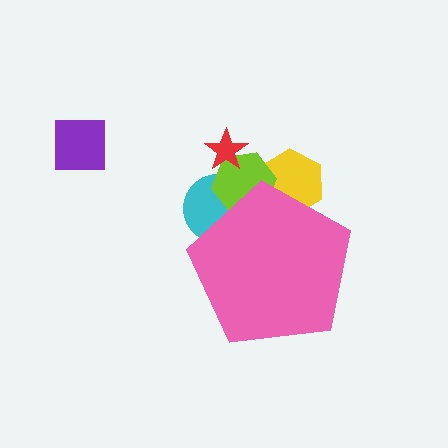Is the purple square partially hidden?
No, the purple square is fully visible.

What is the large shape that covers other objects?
A pink pentagon.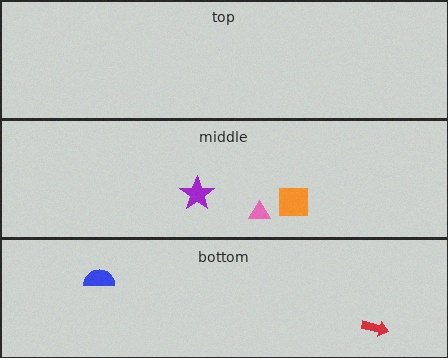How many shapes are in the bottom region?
2.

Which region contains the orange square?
The middle region.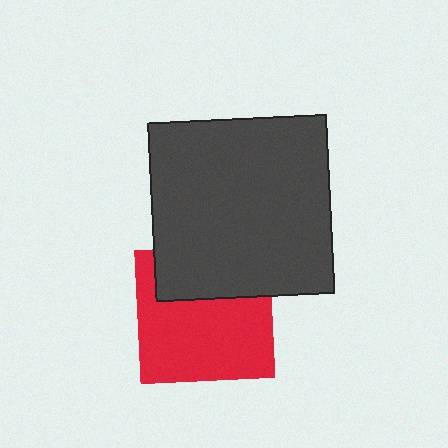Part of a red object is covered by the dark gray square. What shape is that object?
It is a square.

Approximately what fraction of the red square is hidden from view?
Roughly 35% of the red square is hidden behind the dark gray square.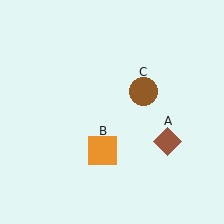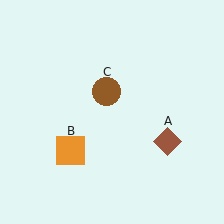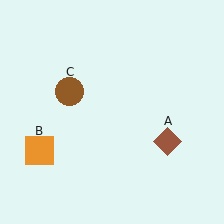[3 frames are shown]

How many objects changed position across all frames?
2 objects changed position: orange square (object B), brown circle (object C).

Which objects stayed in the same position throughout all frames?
Brown diamond (object A) remained stationary.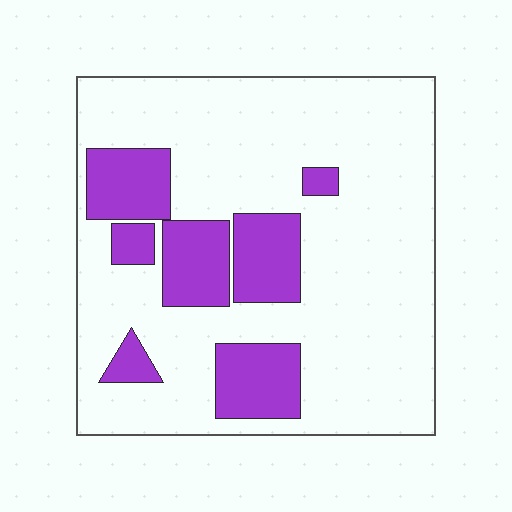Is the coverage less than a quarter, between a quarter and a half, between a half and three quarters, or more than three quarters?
Less than a quarter.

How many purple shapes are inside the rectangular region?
7.